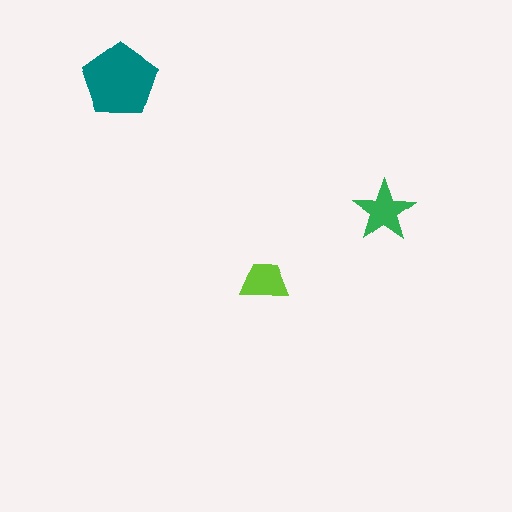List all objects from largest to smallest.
The teal pentagon, the green star, the lime trapezoid.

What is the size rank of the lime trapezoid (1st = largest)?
3rd.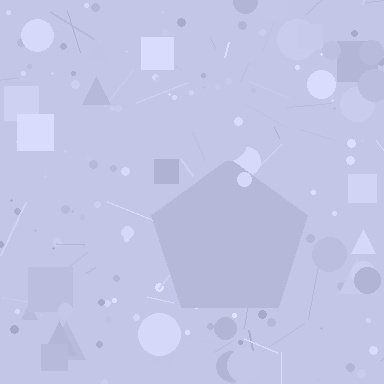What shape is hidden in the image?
A pentagon is hidden in the image.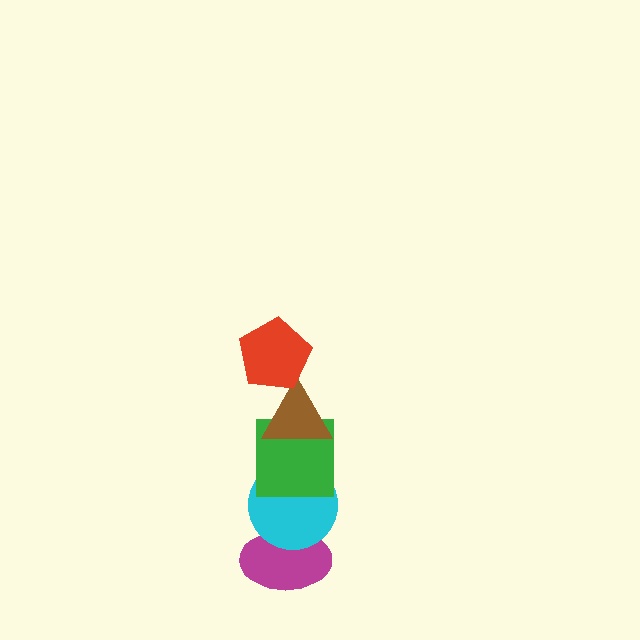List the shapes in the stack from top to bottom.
From top to bottom: the red pentagon, the brown triangle, the green square, the cyan circle, the magenta ellipse.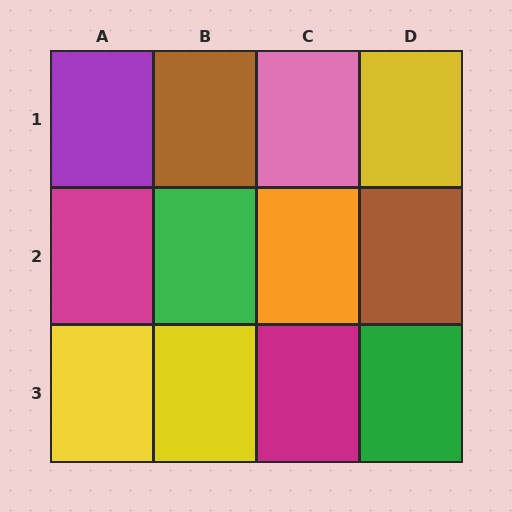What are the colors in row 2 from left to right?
Magenta, green, orange, brown.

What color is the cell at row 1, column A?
Purple.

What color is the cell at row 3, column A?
Yellow.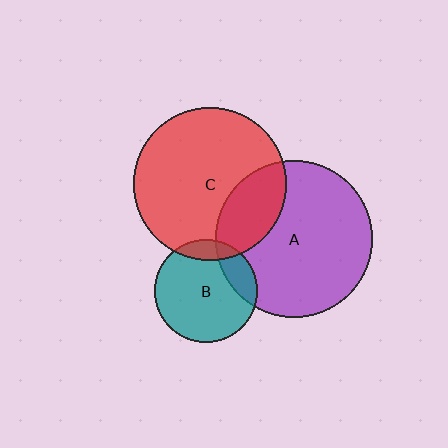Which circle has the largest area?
Circle A (purple).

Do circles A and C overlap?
Yes.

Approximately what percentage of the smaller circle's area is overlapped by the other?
Approximately 25%.